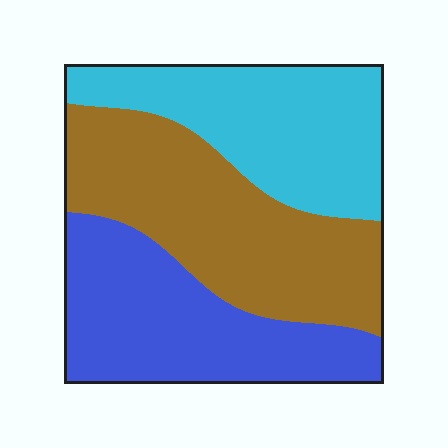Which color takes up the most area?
Brown, at roughly 40%.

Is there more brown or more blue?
Brown.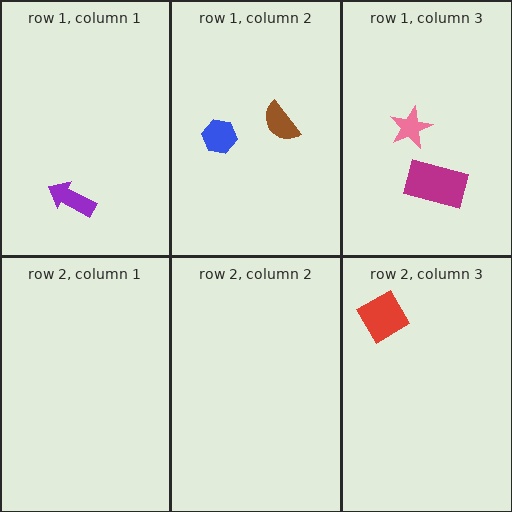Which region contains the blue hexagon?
The row 1, column 2 region.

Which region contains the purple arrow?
The row 1, column 1 region.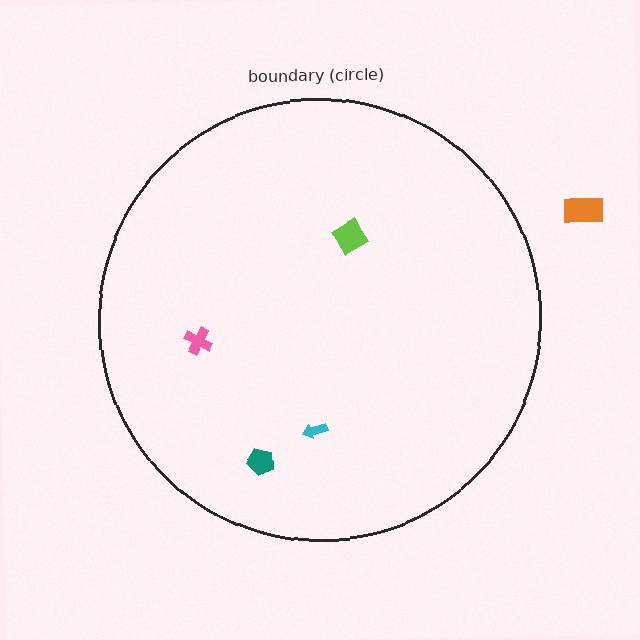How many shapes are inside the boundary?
4 inside, 1 outside.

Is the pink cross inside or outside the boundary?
Inside.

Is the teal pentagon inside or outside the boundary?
Inside.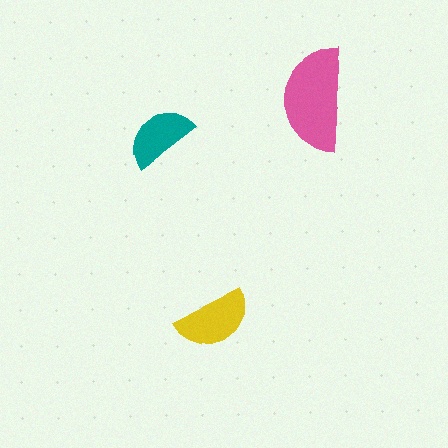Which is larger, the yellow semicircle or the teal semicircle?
The yellow one.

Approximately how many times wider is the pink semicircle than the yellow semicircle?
About 1.5 times wider.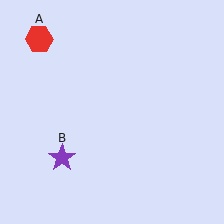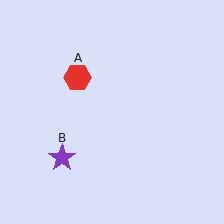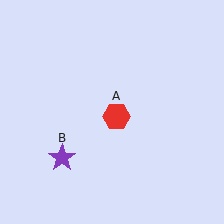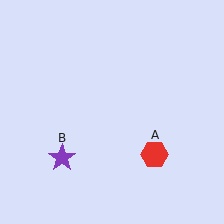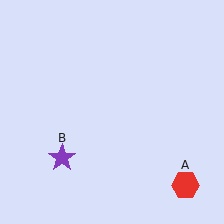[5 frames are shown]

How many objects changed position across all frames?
1 object changed position: red hexagon (object A).